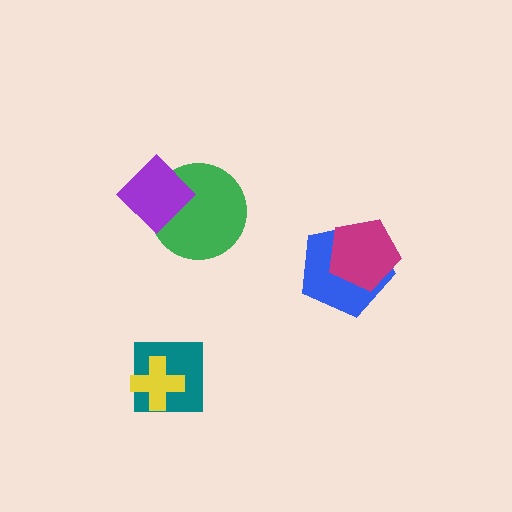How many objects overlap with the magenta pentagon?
1 object overlaps with the magenta pentagon.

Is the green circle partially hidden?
Yes, it is partially covered by another shape.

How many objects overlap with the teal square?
1 object overlaps with the teal square.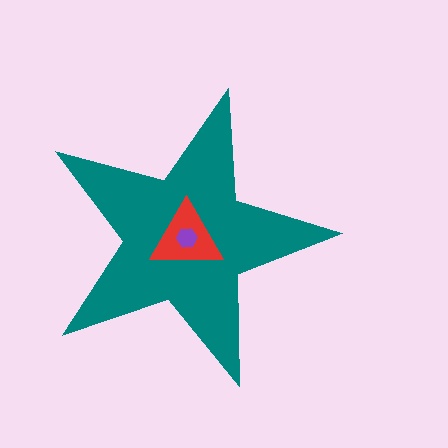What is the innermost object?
The purple hexagon.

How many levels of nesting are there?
3.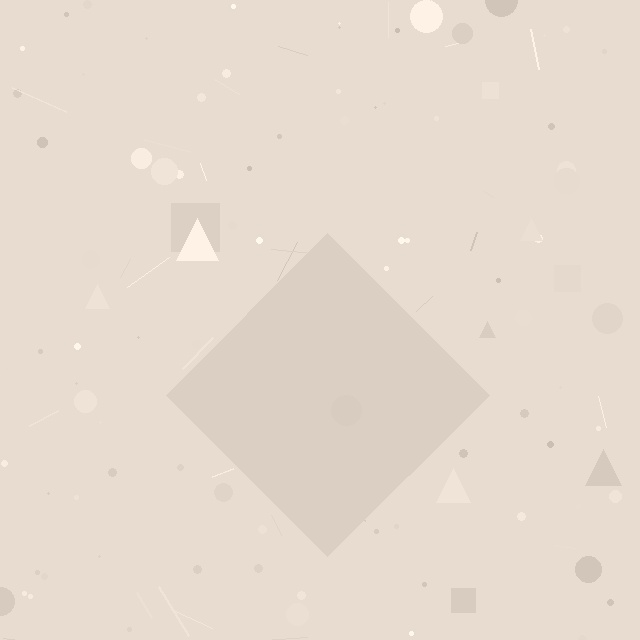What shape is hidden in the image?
A diamond is hidden in the image.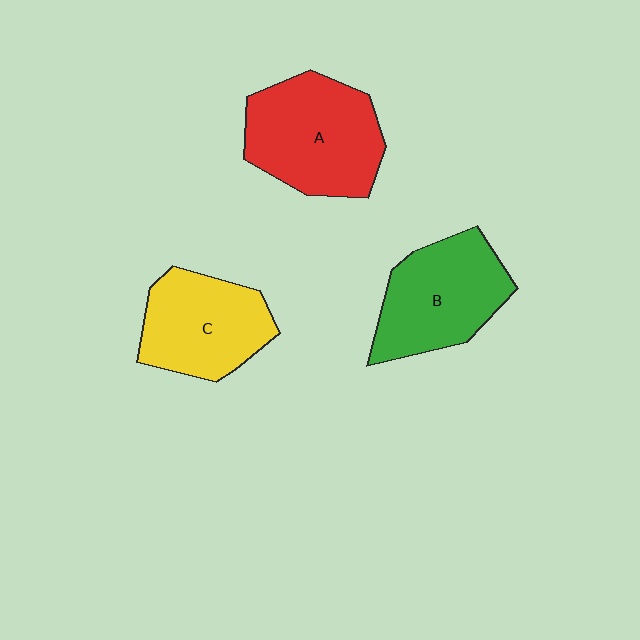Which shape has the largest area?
Shape A (red).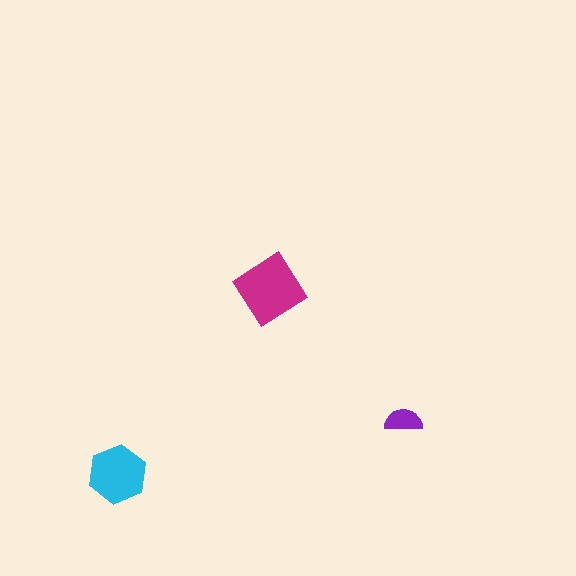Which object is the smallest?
The purple semicircle.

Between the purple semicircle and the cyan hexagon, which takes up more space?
The cyan hexagon.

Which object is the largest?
The magenta diamond.